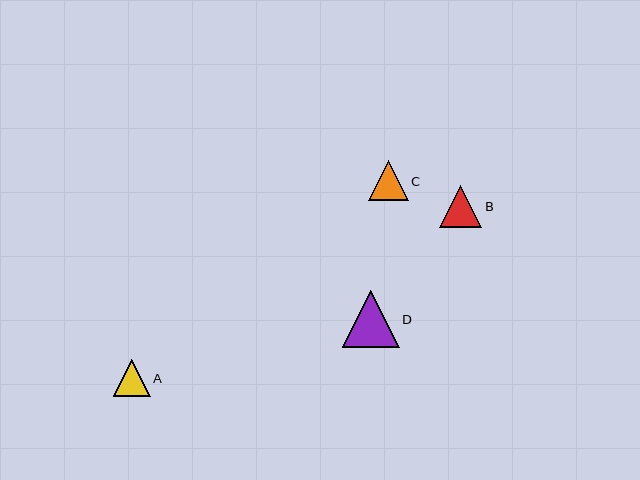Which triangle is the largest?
Triangle D is the largest with a size of approximately 56 pixels.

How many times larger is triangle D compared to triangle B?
Triangle D is approximately 1.3 times the size of triangle B.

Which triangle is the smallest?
Triangle A is the smallest with a size of approximately 36 pixels.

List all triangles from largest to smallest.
From largest to smallest: D, B, C, A.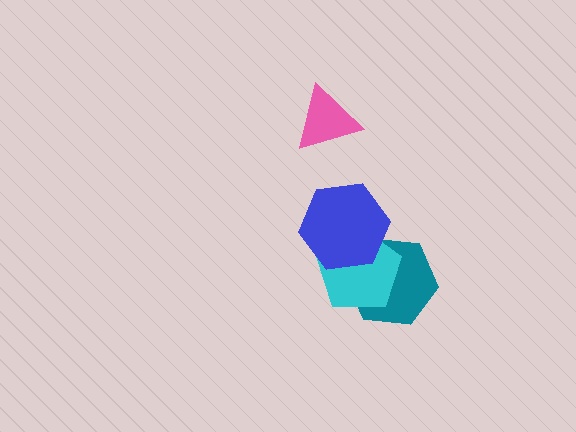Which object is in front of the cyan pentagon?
The blue hexagon is in front of the cyan pentagon.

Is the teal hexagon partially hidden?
Yes, it is partially covered by another shape.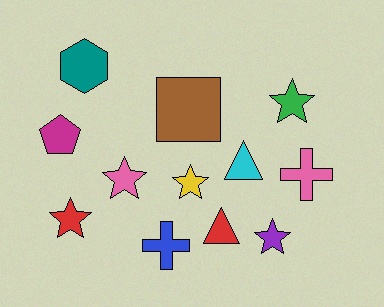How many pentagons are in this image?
There is 1 pentagon.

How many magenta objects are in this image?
There is 1 magenta object.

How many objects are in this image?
There are 12 objects.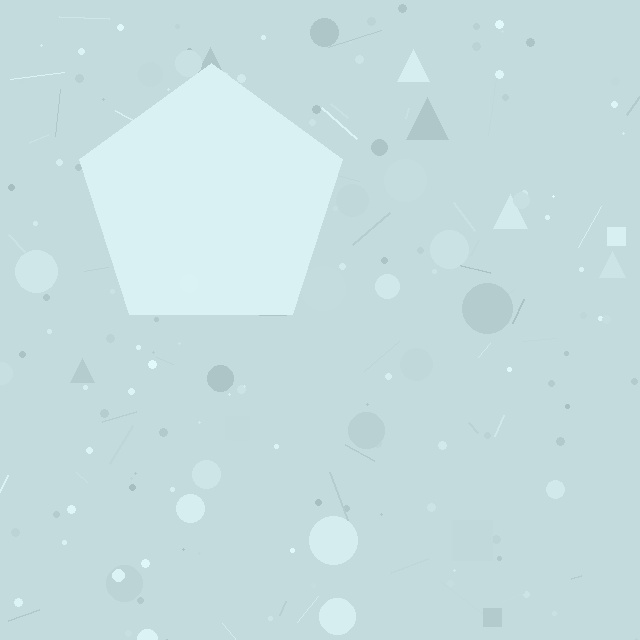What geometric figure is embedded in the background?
A pentagon is embedded in the background.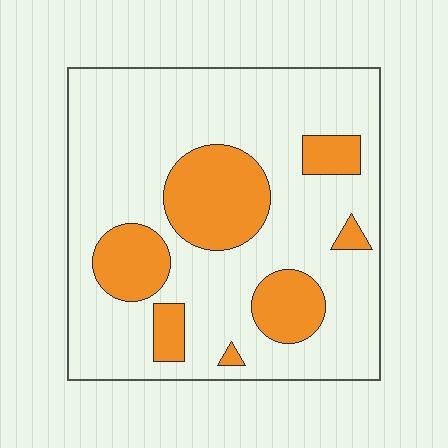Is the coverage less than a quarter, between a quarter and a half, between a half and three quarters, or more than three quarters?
Less than a quarter.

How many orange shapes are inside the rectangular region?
7.